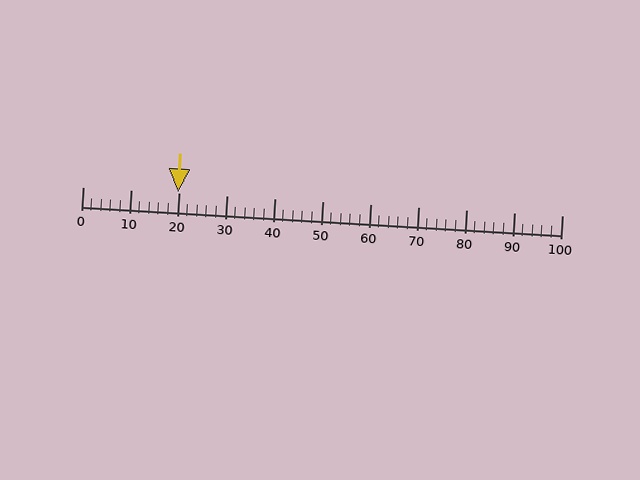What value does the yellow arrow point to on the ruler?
The yellow arrow points to approximately 20.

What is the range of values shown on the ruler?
The ruler shows values from 0 to 100.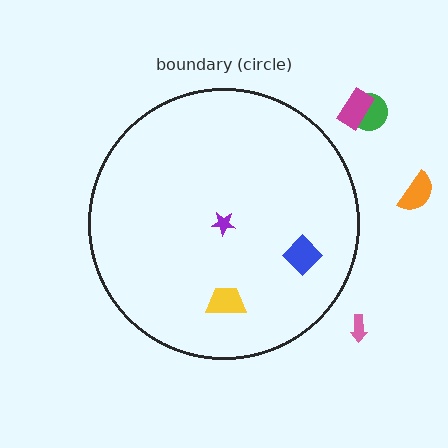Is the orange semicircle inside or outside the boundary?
Outside.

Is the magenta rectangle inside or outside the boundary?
Outside.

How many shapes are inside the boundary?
3 inside, 4 outside.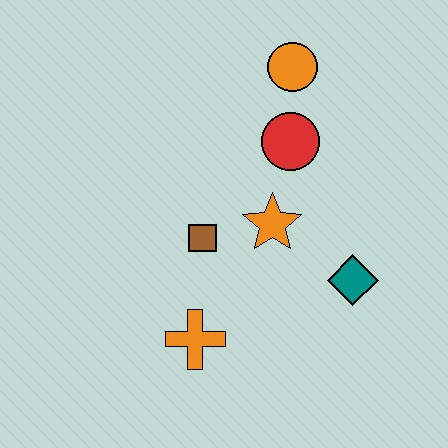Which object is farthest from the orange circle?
The orange cross is farthest from the orange circle.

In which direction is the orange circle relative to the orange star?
The orange circle is above the orange star.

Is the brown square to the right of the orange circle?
No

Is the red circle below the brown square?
No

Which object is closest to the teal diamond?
The orange star is closest to the teal diamond.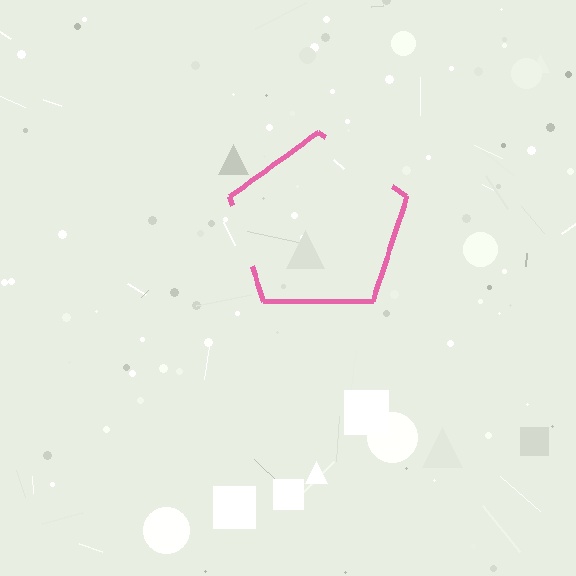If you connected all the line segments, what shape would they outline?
They would outline a pentagon.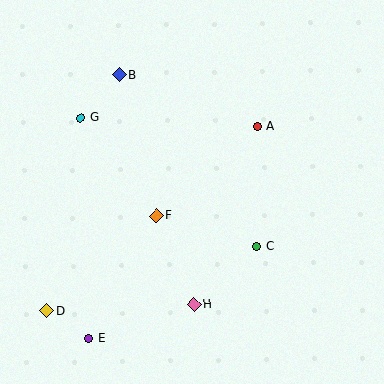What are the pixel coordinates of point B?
Point B is at (119, 75).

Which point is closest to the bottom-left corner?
Point D is closest to the bottom-left corner.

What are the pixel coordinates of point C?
Point C is at (257, 246).